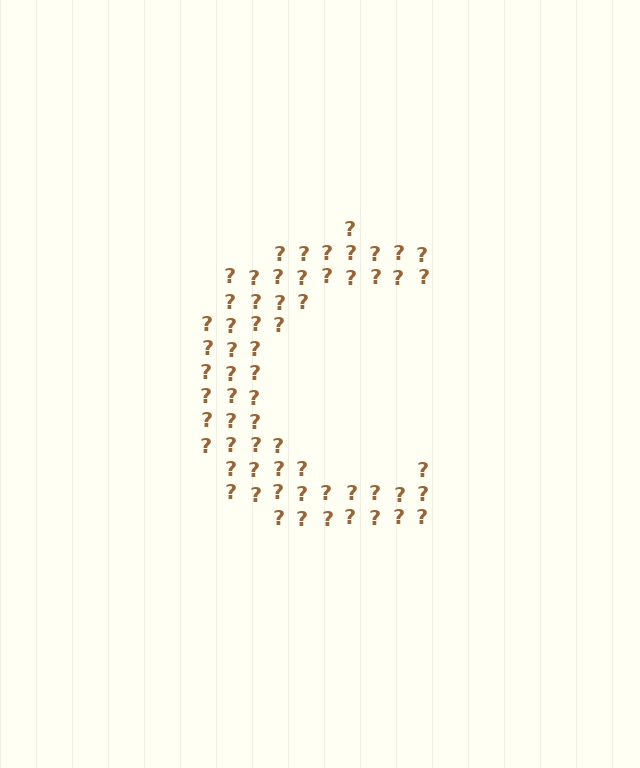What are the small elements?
The small elements are question marks.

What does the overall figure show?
The overall figure shows the letter C.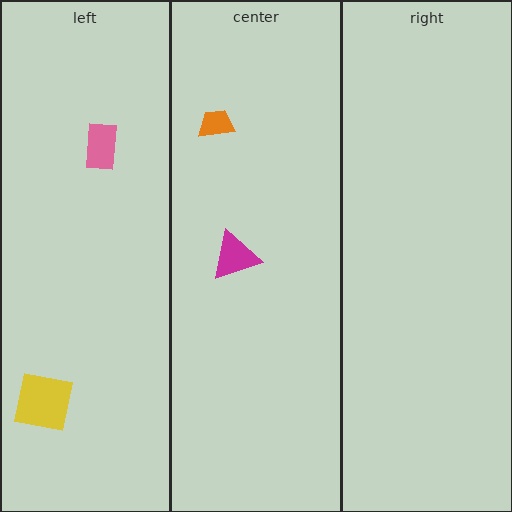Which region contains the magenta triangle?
The center region.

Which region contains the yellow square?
The left region.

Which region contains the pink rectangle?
The left region.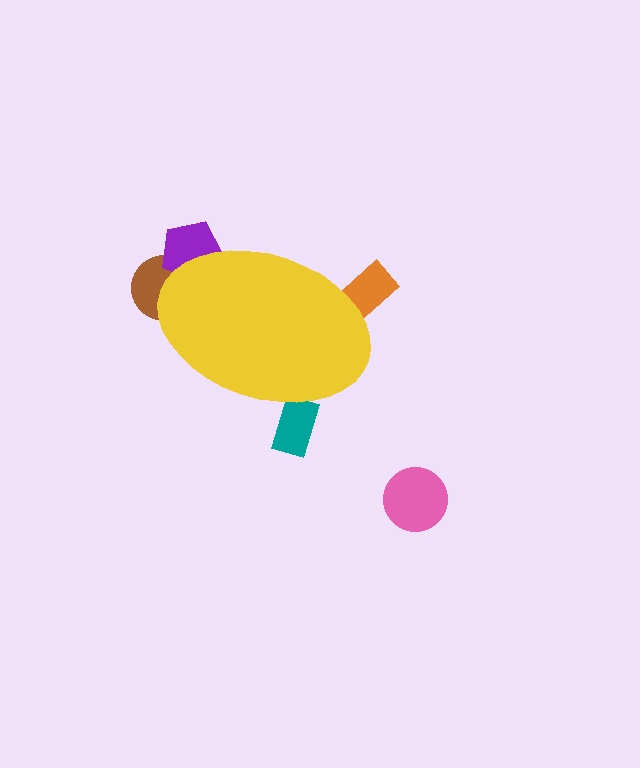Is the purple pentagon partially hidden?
Yes, the purple pentagon is partially hidden behind the yellow ellipse.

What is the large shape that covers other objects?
A yellow ellipse.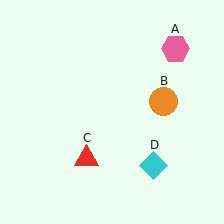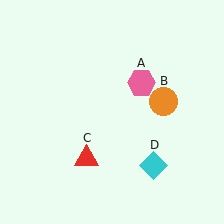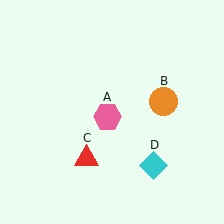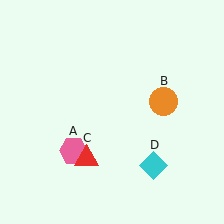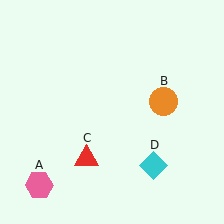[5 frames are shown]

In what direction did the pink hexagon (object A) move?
The pink hexagon (object A) moved down and to the left.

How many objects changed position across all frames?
1 object changed position: pink hexagon (object A).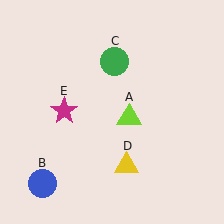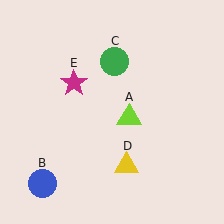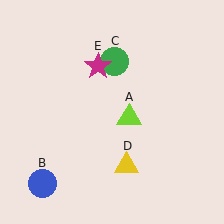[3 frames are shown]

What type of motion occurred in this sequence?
The magenta star (object E) rotated clockwise around the center of the scene.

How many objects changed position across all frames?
1 object changed position: magenta star (object E).